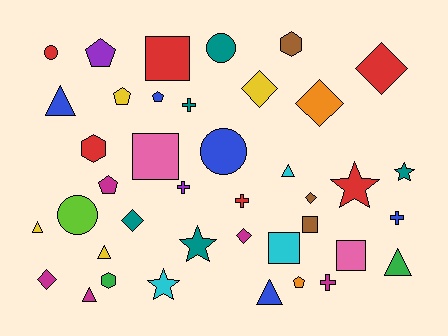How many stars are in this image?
There are 4 stars.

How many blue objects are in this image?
There are 5 blue objects.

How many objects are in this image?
There are 40 objects.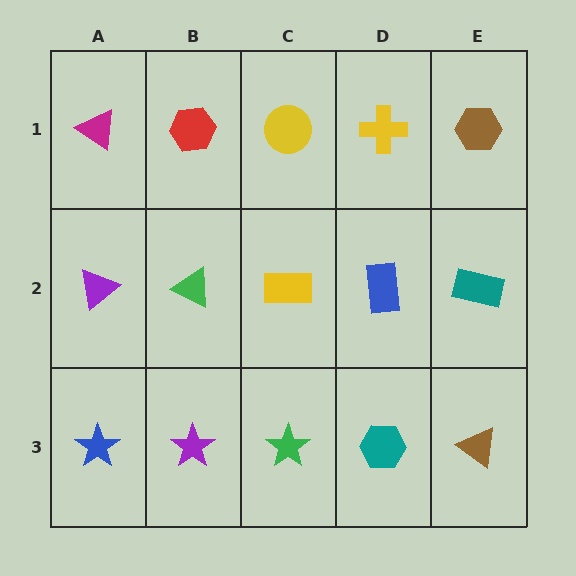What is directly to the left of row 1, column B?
A magenta triangle.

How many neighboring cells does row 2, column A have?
3.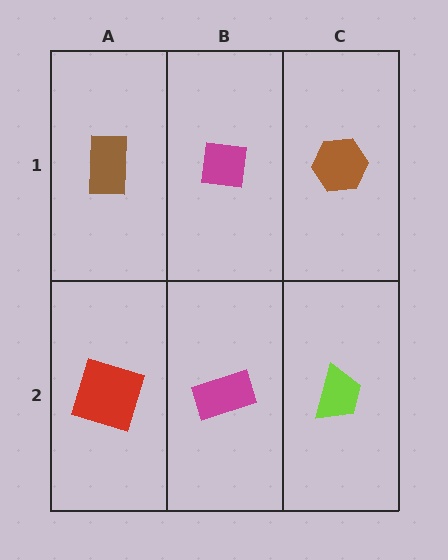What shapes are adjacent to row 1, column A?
A red square (row 2, column A), a magenta square (row 1, column B).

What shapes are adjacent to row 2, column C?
A brown hexagon (row 1, column C), a magenta rectangle (row 2, column B).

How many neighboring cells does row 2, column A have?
2.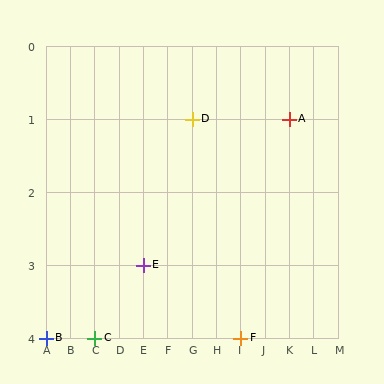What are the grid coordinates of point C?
Point C is at grid coordinates (C, 4).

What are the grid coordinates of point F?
Point F is at grid coordinates (I, 4).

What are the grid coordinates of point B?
Point B is at grid coordinates (A, 4).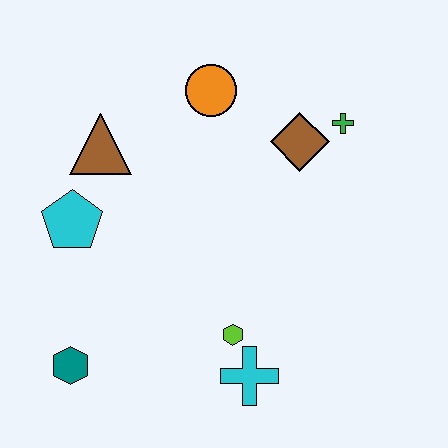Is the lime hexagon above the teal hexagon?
Yes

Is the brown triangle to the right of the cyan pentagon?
Yes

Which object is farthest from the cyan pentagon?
The green cross is farthest from the cyan pentagon.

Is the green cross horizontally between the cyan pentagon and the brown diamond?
No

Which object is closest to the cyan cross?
The lime hexagon is closest to the cyan cross.